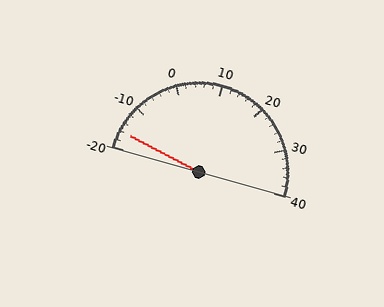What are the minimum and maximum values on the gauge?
The gauge ranges from -20 to 40.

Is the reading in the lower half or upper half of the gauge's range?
The reading is in the lower half of the range (-20 to 40).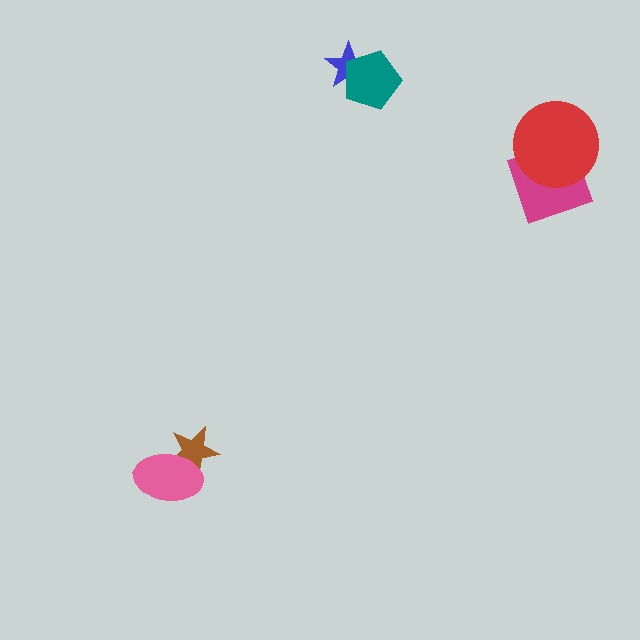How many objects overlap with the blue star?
1 object overlaps with the blue star.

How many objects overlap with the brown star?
1 object overlaps with the brown star.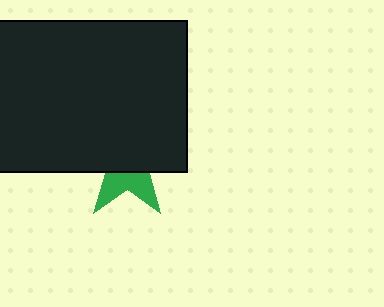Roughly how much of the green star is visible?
A small part of it is visible (roughly 38%).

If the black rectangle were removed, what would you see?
You would see the complete green star.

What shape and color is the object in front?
The object in front is a black rectangle.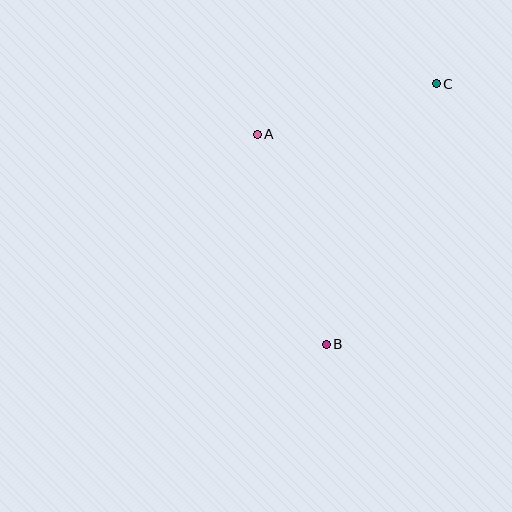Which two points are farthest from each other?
Points B and C are farthest from each other.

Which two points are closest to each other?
Points A and C are closest to each other.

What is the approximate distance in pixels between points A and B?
The distance between A and B is approximately 221 pixels.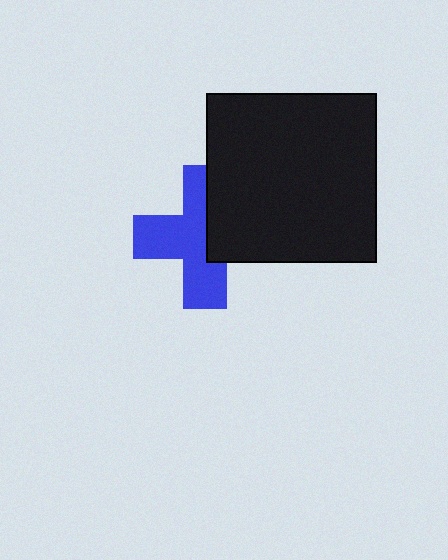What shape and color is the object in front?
The object in front is a black square.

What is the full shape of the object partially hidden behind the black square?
The partially hidden object is a blue cross.